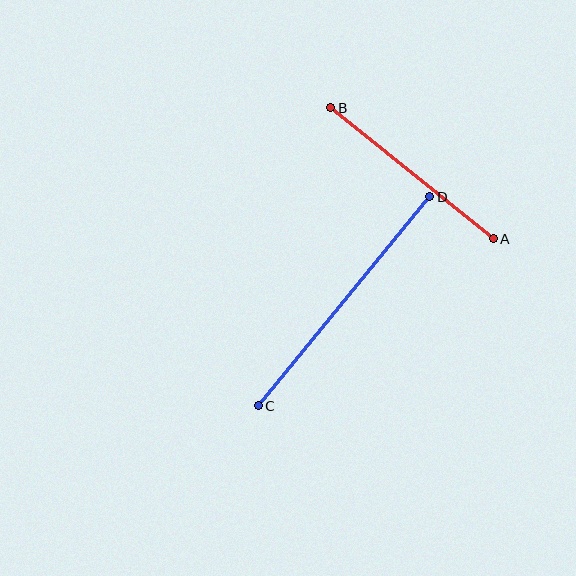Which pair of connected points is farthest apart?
Points C and D are farthest apart.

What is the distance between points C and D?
The distance is approximately 270 pixels.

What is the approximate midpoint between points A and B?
The midpoint is at approximately (412, 173) pixels.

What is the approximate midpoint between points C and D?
The midpoint is at approximately (344, 301) pixels.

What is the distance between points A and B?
The distance is approximately 209 pixels.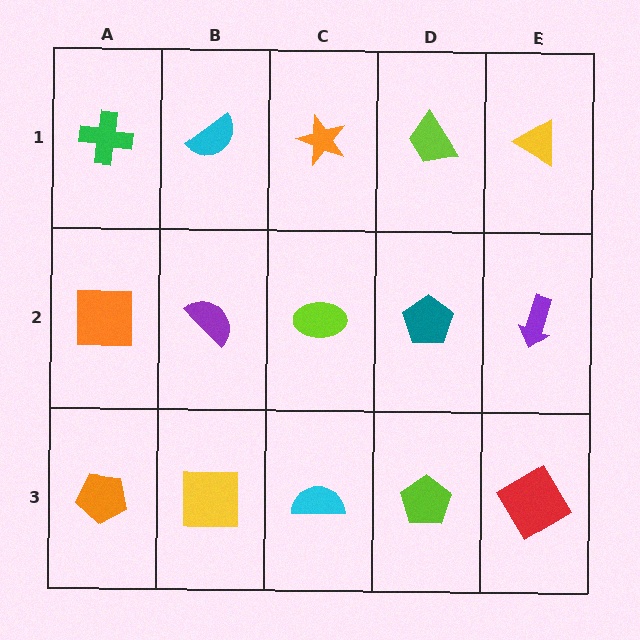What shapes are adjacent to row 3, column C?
A lime ellipse (row 2, column C), a yellow square (row 3, column B), a lime pentagon (row 3, column D).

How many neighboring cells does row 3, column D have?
3.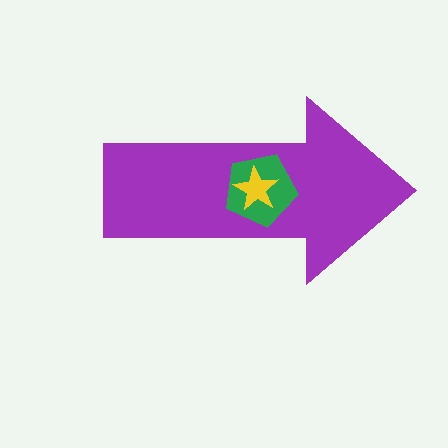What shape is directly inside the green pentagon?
The yellow star.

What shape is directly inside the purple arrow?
The green pentagon.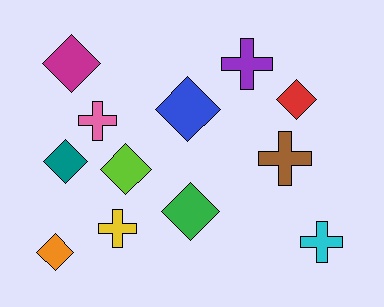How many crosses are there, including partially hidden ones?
There are 5 crosses.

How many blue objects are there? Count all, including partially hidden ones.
There is 1 blue object.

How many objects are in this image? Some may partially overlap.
There are 12 objects.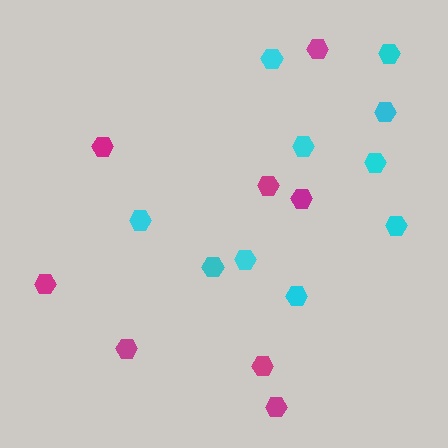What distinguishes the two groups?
There are 2 groups: one group of cyan hexagons (10) and one group of magenta hexagons (8).